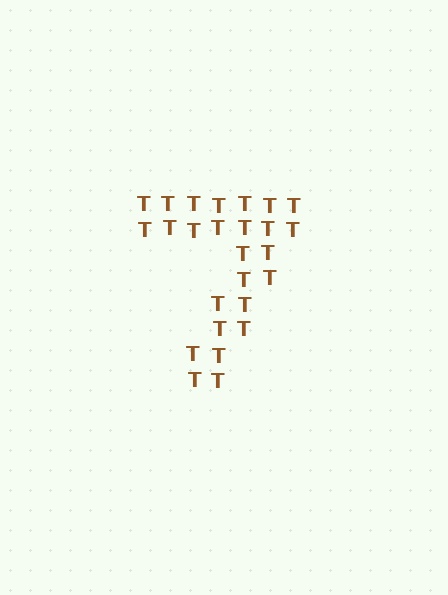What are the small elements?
The small elements are letter T's.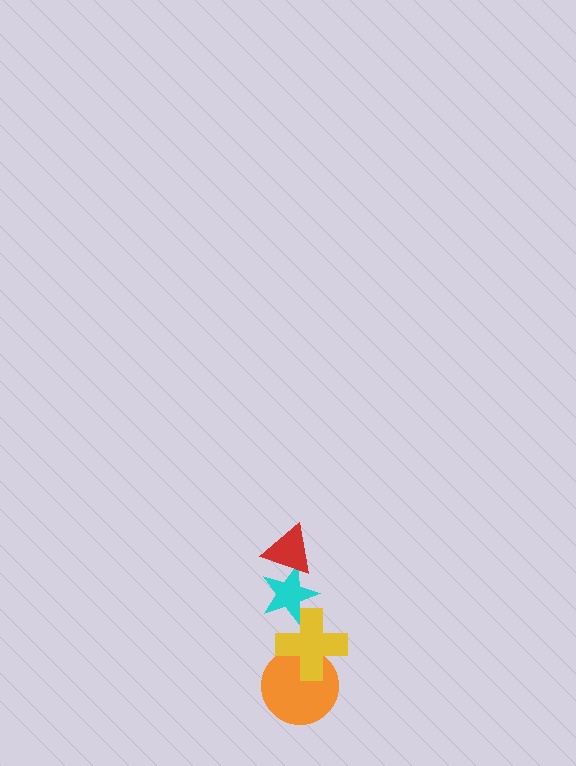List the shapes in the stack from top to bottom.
From top to bottom: the red triangle, the cyan star, the yellow cross, the orange circle.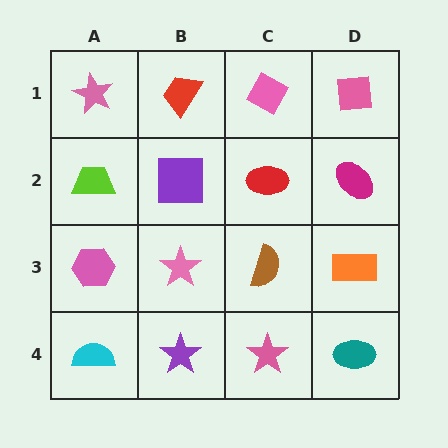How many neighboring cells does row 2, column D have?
3.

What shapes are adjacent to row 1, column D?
A magenta ellipse (row 2, column D), a pink diamond (row 1, column C).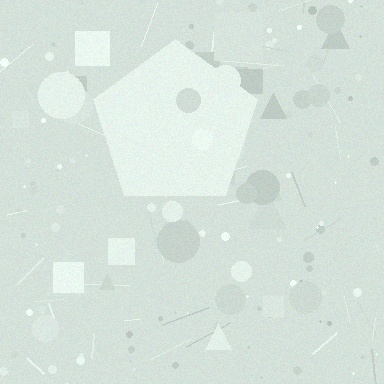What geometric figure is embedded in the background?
A pentagon is embedded in the background.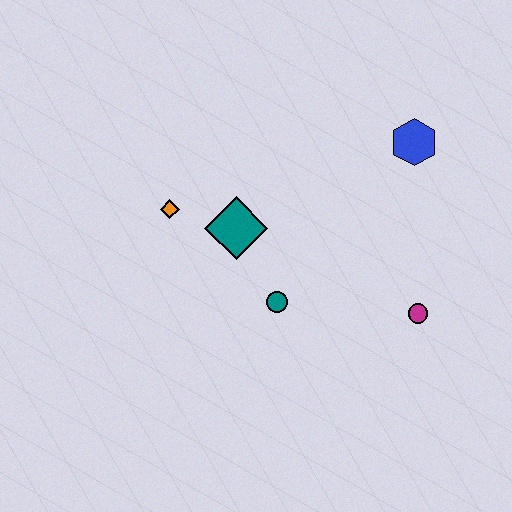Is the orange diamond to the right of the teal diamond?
No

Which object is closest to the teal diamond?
The orange diamond is closest to the teal diamond.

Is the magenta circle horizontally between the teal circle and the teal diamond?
No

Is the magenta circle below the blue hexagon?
Yes